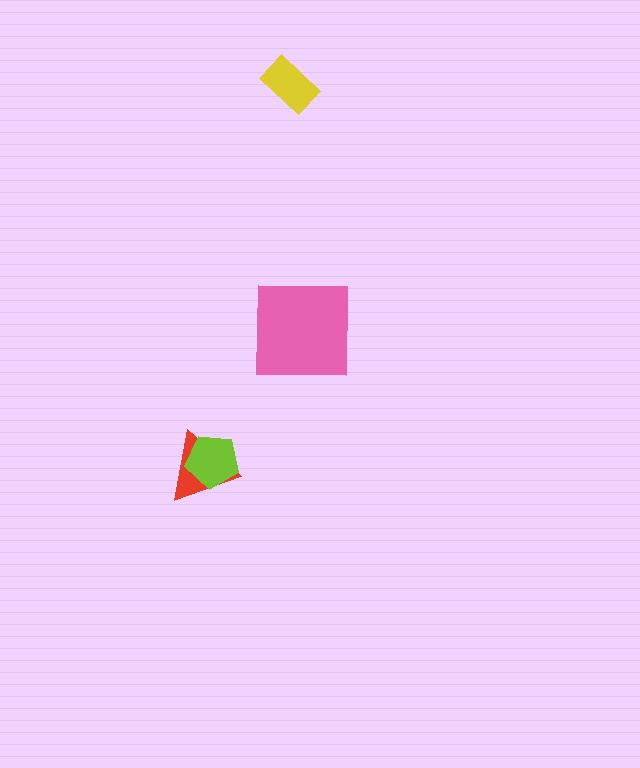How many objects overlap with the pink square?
0 objects overlap with the pink square.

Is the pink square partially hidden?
No, no other shape covers it.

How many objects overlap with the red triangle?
1 object overlaps with the red triangle.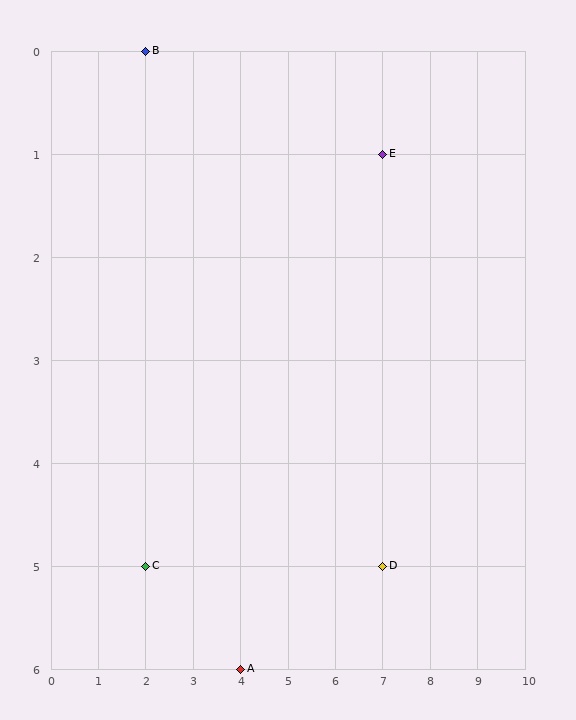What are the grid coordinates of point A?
Point A is at grid coordinates (4, 6).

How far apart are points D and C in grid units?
Points D and C are 5 columns apart.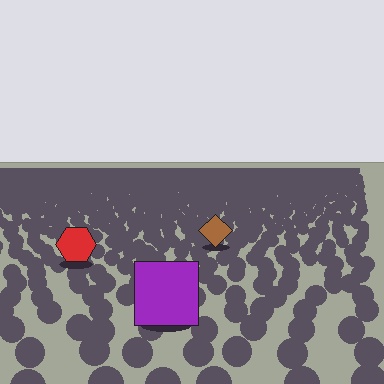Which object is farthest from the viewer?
The brown diamond is farthest from the viewer. It appears smaller and the ground texture around it is denser.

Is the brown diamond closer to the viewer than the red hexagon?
No. The red hexagon is closer — you can tell from the texture gradient: the ground texture is coarser near it.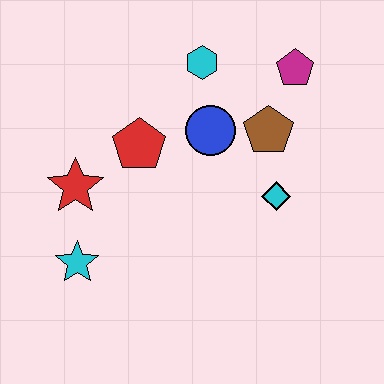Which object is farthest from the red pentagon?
The magenta pentagon is farthest from the red pentagon.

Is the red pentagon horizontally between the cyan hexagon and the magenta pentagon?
No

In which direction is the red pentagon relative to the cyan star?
The red pentagon is above the cyan star.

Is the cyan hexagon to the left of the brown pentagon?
Yes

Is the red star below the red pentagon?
Yes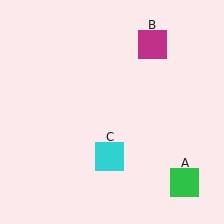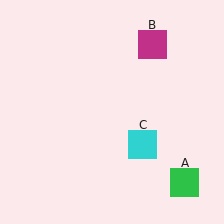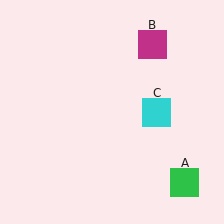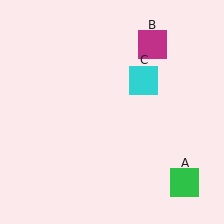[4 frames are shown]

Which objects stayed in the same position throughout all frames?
Green square (object A) and magenta square (object B) remained stationary.